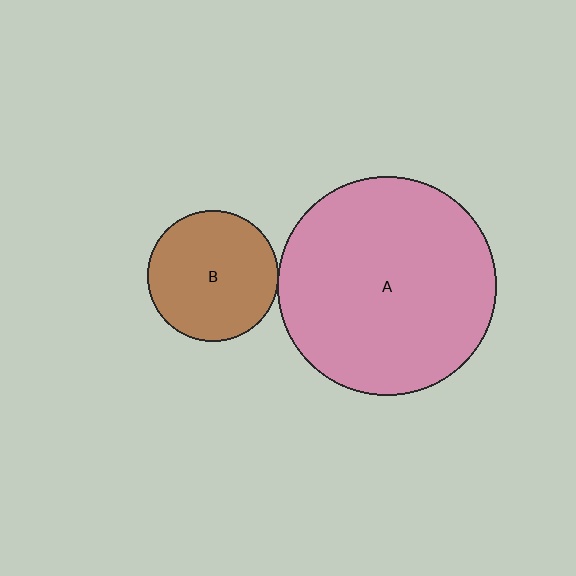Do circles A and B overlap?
Yes.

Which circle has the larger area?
Circle A (pink).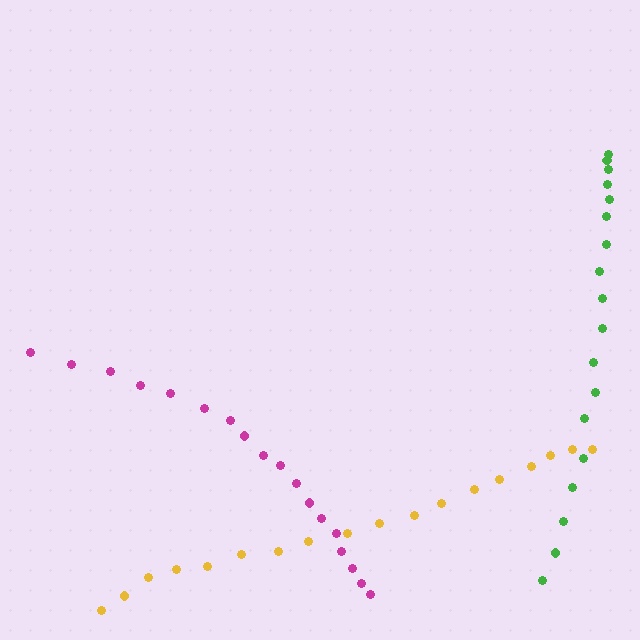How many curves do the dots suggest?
There are 3 distinct paths.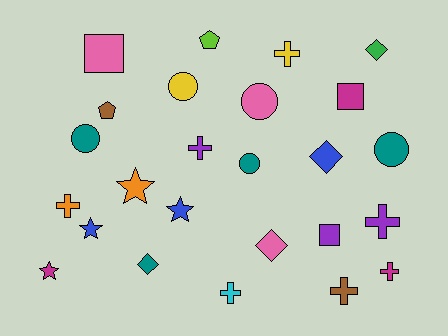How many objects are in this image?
There are 25 objects.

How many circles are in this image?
There are 5 circles.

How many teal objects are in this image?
There are 4 teal objects.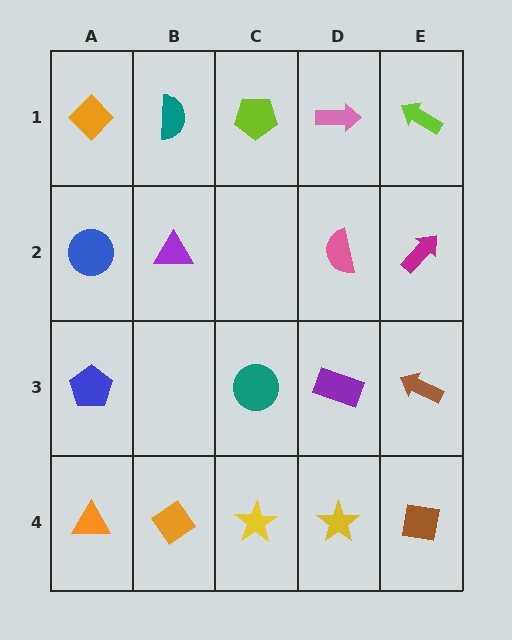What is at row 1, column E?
A lime arrow.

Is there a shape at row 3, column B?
No, that cell is empty.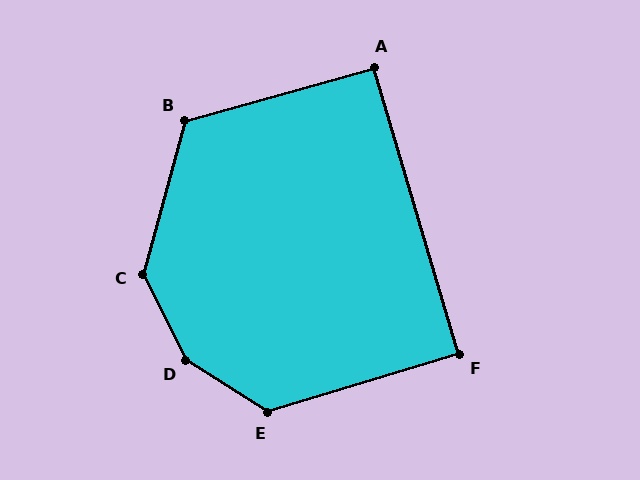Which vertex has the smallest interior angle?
F, at approximately 90 degrees.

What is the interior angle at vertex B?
Approximately 121 degrees (obtuse).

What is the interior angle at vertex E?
Approximately 131 degrees (obtuse).